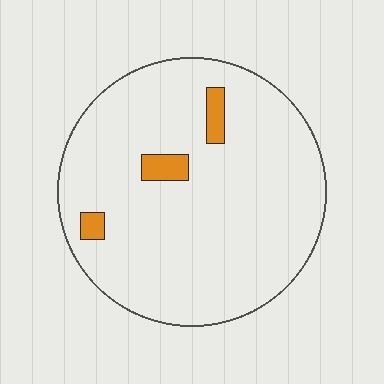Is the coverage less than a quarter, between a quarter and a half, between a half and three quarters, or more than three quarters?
Less than a quarter.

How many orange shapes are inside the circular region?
3.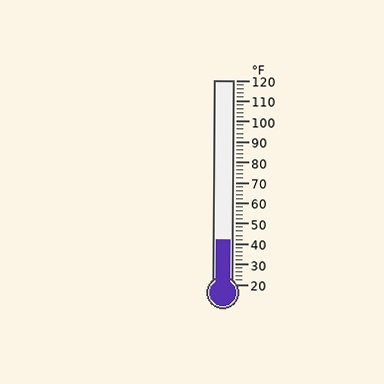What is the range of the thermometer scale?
The thermometer scale ranges from 20°F to 120°F.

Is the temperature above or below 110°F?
The temperature is below 110°F.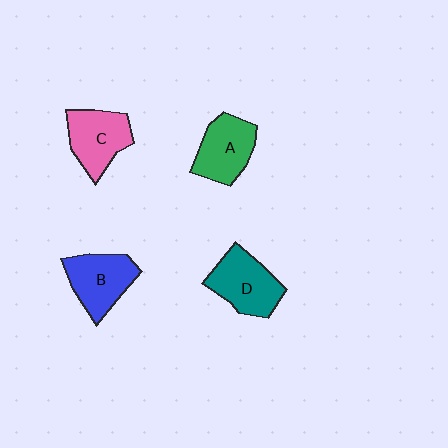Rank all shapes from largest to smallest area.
From largest to smallest: D (teal), B (blue), C (pink), A (green).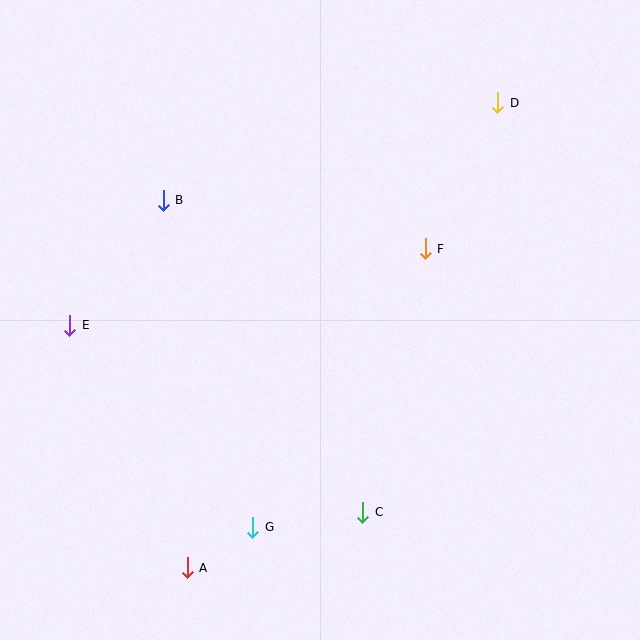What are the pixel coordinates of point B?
Point B is at (163, 200).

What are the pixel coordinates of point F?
Point F is at (425, 249).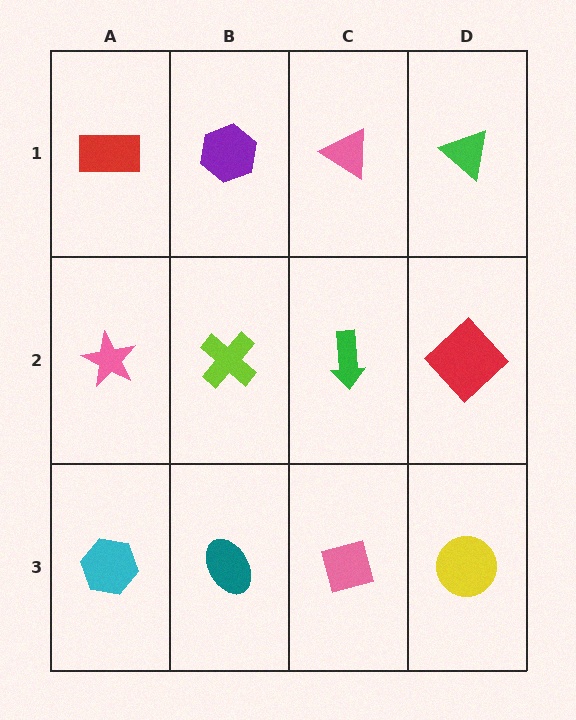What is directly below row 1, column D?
A red diamond.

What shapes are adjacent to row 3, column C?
A green arrow (row 2, column C), a teal ellipse (row 3, column B), a yellow circle (row 3, column D).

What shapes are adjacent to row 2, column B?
A purple hexagon (row 1, column B), a teal ellipse (row 3, column B), a pink star (row 2, column A), a green arrow (row 2, column C).